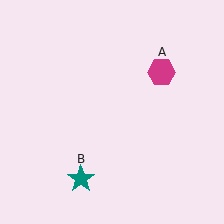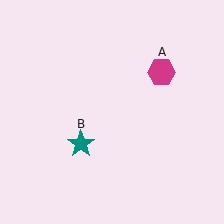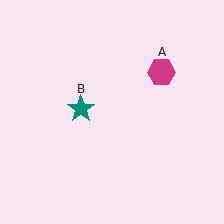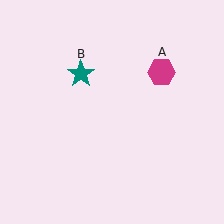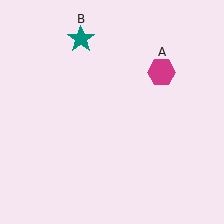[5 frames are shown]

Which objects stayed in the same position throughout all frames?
Magenta hexagon (object A) remained stationary.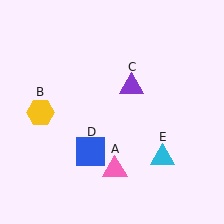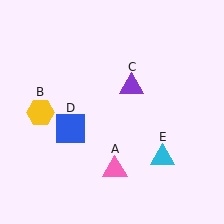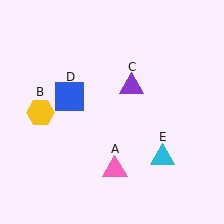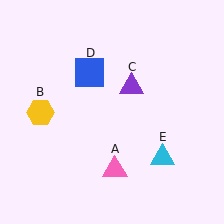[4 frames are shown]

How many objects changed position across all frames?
1 object changed position: blue square (object D).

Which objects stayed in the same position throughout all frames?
Pink triangle (object A) and yellow hexagon (object B) and purple triangle (object C) and cyan triangle (object E) remained stationary.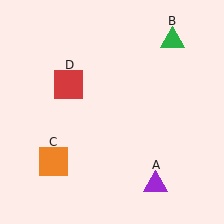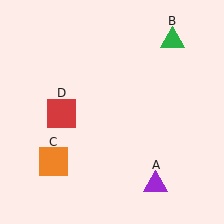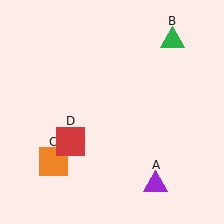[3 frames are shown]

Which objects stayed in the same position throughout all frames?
Purple triangle (object A) and green triangle (object B) and orange square (object C) remained stationary.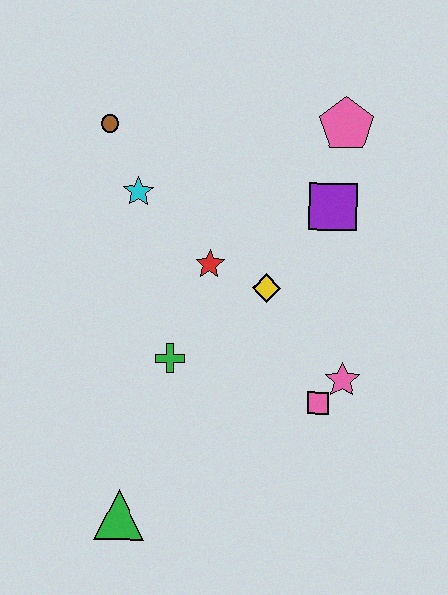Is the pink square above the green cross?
No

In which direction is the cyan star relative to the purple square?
The cyan star is to the left of the purple square.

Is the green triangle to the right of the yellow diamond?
No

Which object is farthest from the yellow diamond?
The green triangle is farthest from the yellow diamond.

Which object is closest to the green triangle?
The green cross is closest to the green triangle.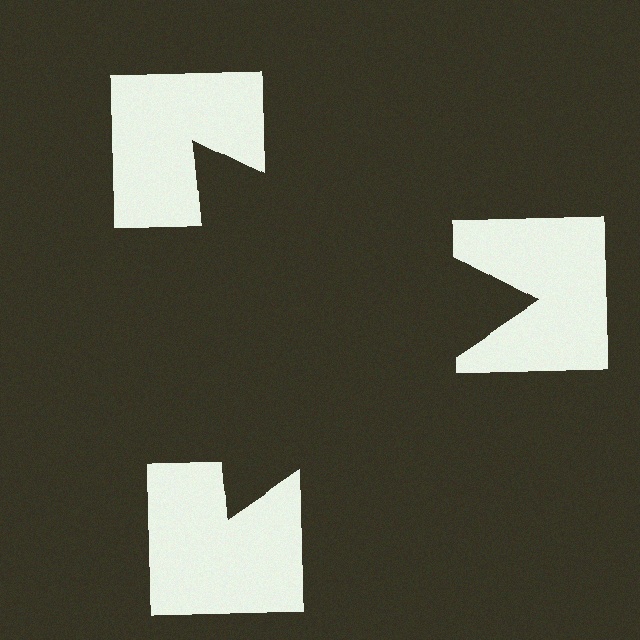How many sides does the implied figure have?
3 sides.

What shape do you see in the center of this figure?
An illusory triangle — its edges are inferred from the aligned wedge cuts in the notched squares, not physically drawn.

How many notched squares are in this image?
There are 3 — one at each vertex of the illusory triangle.